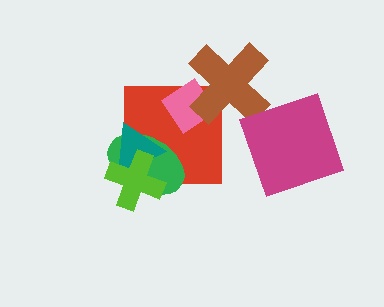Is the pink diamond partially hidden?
Yes, it is partially covered by another shape.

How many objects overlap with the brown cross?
2 objects overlap with the brown cross.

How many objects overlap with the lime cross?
3 objects overlap with the lime cross.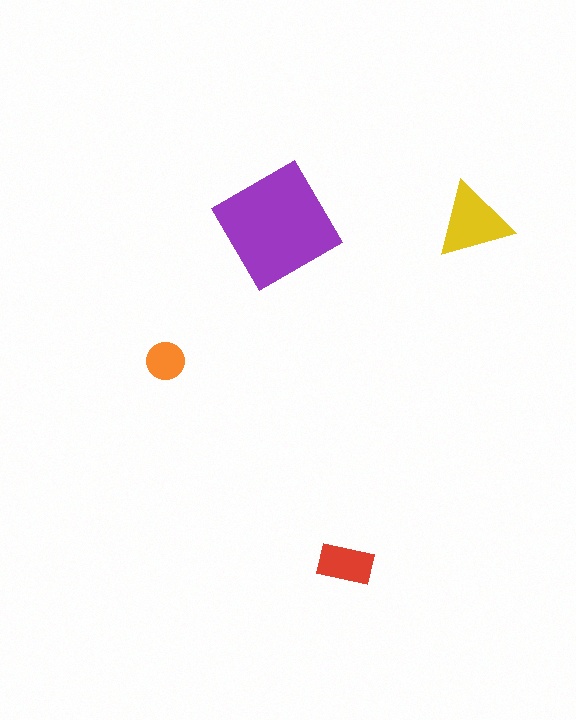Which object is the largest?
The purple diamond.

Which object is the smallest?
The orange circle.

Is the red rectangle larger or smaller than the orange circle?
Larger.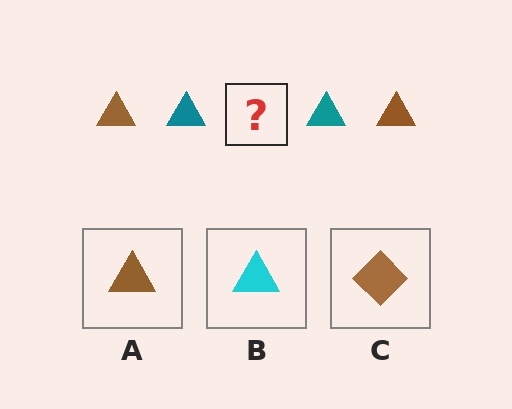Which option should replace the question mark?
Option A.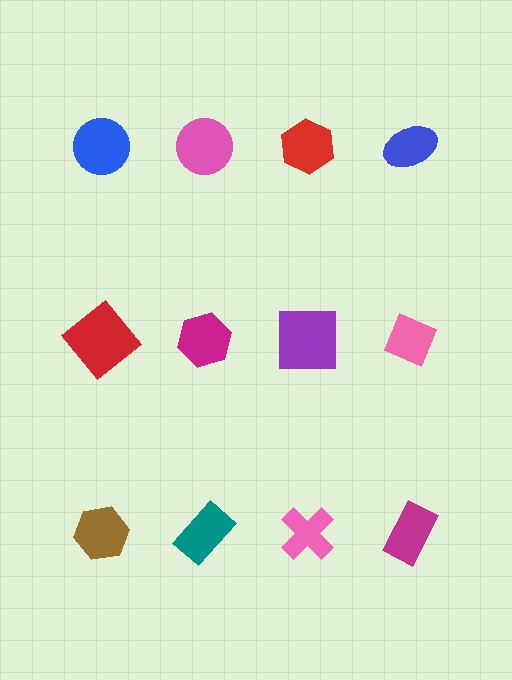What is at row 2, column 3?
A purple square.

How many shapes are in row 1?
4 shapes.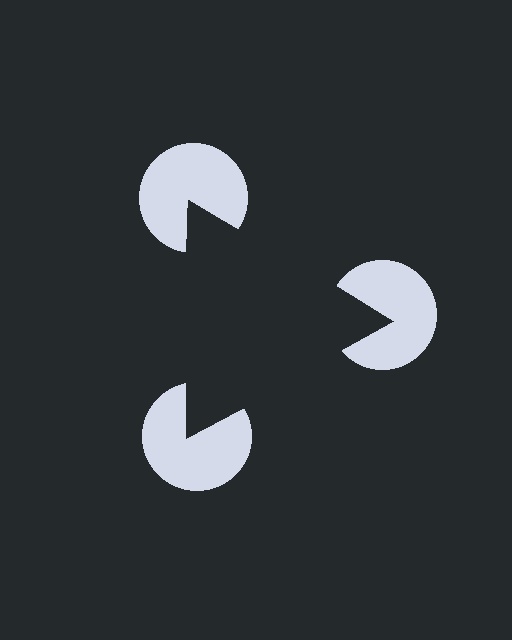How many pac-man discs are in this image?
There are 3 — one at each vertex of the illusory triangle.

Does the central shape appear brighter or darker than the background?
It typically appears slightly darker than the background, even though no actual brightness change is drawn.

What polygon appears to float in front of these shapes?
An illusory triangle — its edges are inferred from the aligned wedge cuts in the pac-man discs, not physically drawn.